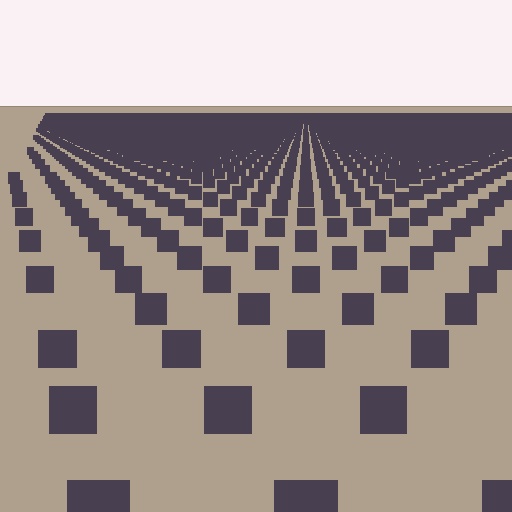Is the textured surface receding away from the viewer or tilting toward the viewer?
The surface is receding away from the viewer. Texture elements get smaller and denser toward the top.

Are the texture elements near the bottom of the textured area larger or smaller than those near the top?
Larger. Near the bottom, elements are closer to the viewer and appear at a bigger on-screen size.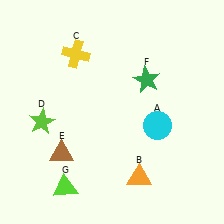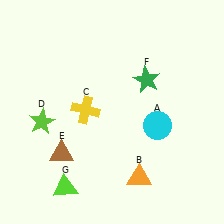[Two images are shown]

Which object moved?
The yellow cross (C) moved down.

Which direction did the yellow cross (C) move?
The yellow cross (C) moved down.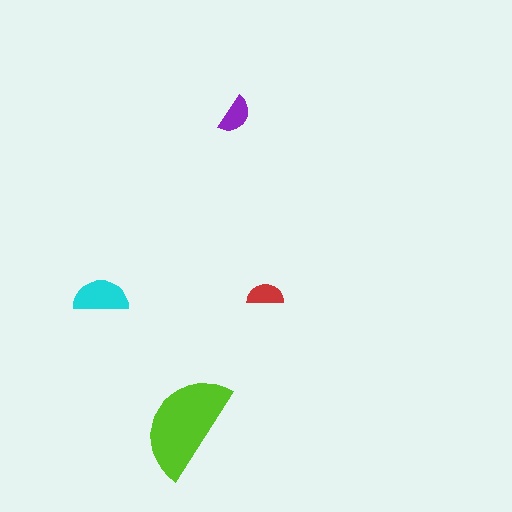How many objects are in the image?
There are 4 objects in the image.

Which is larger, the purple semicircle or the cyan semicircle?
The cyan one.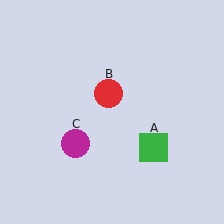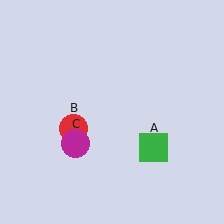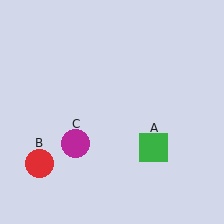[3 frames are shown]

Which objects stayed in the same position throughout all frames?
Green square (object A) and magenta circle (object C) remained stationary.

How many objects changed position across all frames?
1 object changed position: red circle (object B).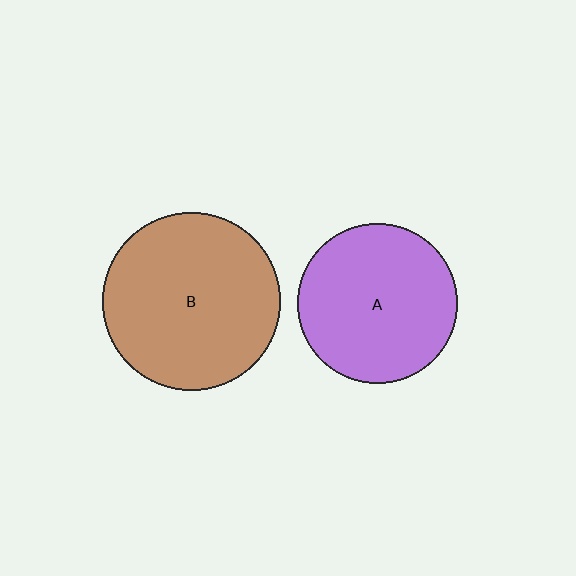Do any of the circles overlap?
No, none of the circles overlap.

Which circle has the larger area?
Circle B (brown).